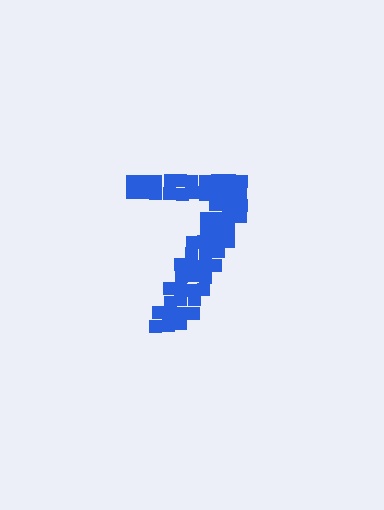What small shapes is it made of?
It is made of small squares.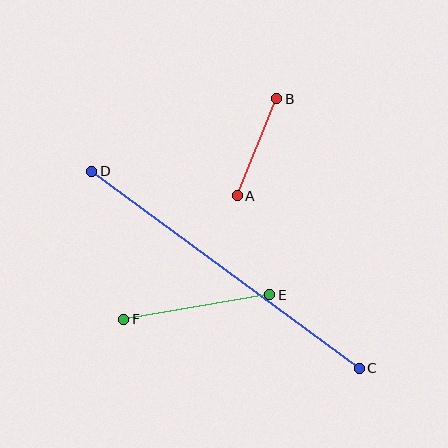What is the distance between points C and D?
The distance is approximately 332 pixels.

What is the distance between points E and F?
The distance is approximately 148 pixels.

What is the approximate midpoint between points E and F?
The midpoint is at approximately (197, 307) pixels.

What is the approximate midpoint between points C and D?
The midpoint is at approximately (225, 270) pixels.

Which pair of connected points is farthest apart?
Points C and D are farthest apart.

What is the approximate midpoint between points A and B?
The midpoint is at approximately (257, 147) pixels.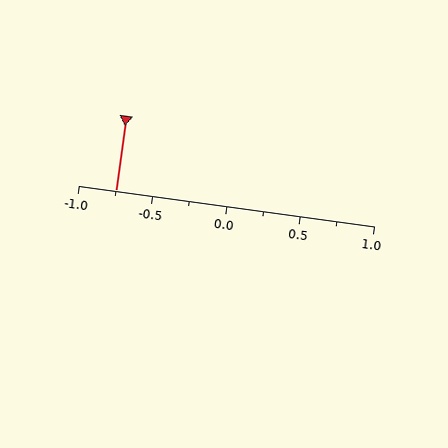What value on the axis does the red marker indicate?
The marker indicates approximately -0.75.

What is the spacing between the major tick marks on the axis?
The major ticks are spaced 0.5 apart.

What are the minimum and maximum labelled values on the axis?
The axis runs from -1.0 to 1.0.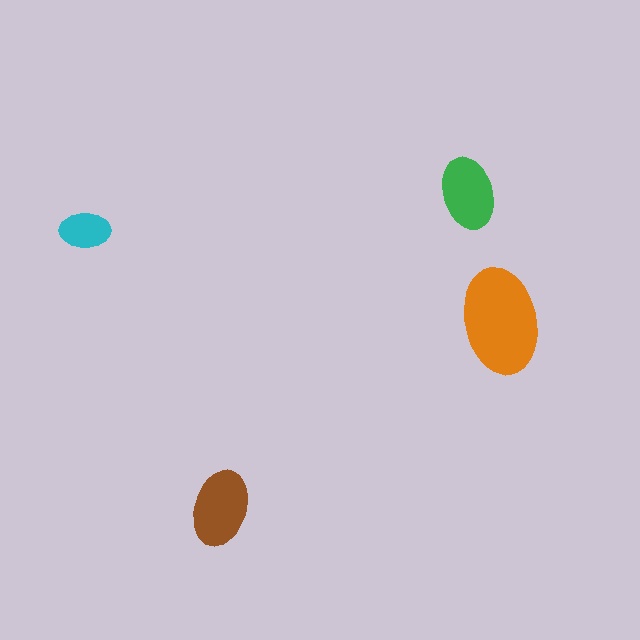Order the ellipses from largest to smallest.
the orange one, the brown one, the green one, the cyan one.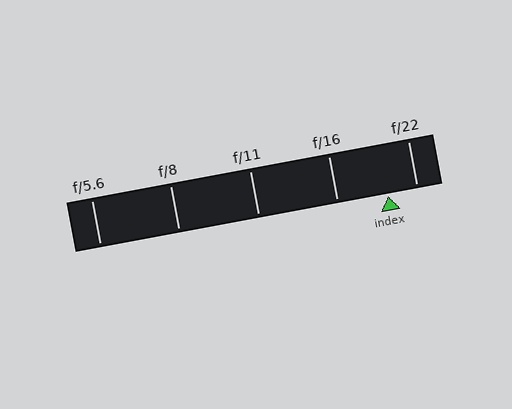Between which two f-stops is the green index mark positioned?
The index mark is between f/16 and f/22.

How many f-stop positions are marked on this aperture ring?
There are 5 f-stop positions marked.